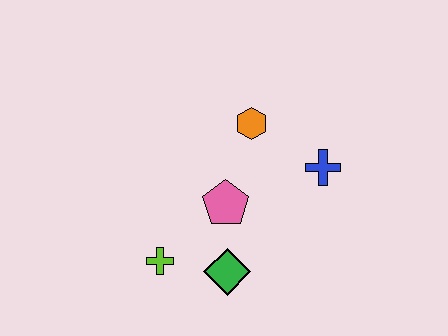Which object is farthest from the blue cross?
The lime cross is farthest from the blue cross.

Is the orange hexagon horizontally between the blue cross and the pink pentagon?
Yes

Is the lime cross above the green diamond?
Yes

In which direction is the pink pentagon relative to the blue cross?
The pink pentagon is to the left of the blue cross.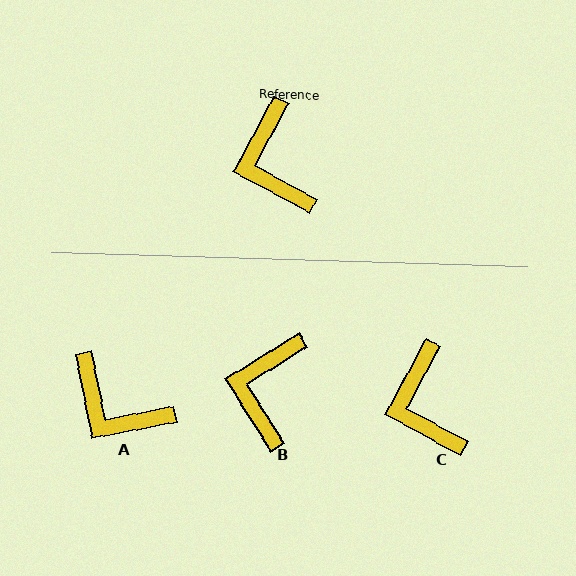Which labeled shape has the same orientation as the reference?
C.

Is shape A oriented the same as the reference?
No, it is off by about 40 degrees.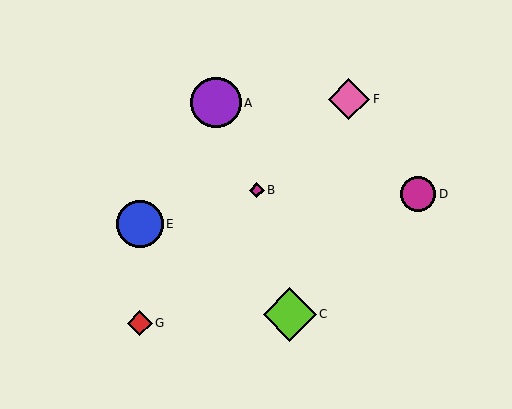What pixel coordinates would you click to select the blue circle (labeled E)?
Click at (140, 224) to select the blue circle E.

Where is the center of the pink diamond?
The center of the pink diamond is at (349, 99).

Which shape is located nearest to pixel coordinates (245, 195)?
The magenta diamond (labeled B) at (257, 190) is nearest to that location.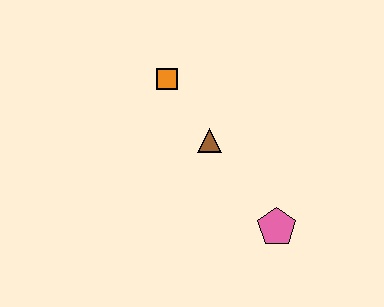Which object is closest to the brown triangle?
The orange square is closest to the brown triangle.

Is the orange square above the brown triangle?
Yes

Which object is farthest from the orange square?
The pink pentagon is farthest from the orange square.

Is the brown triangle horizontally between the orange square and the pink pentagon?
Yes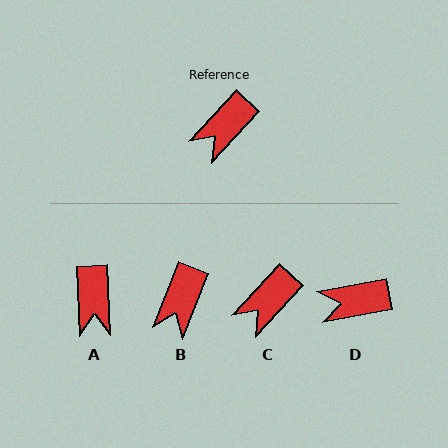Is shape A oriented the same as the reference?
No, it is off by about 45 degrees.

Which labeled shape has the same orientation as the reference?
C.